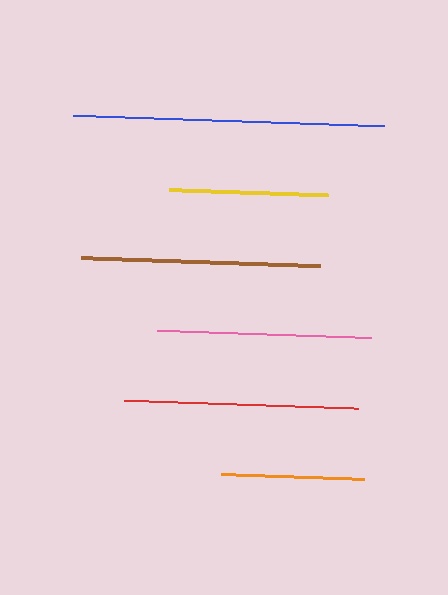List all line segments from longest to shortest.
From longest to shortest: blue, brown, red, pink, yellow, orange.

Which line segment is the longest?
The blue line is the longest at approximately 311 pixels.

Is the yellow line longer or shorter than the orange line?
The yellow line is longer than the orange line.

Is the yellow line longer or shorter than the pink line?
The pink line is longer than the yellow line.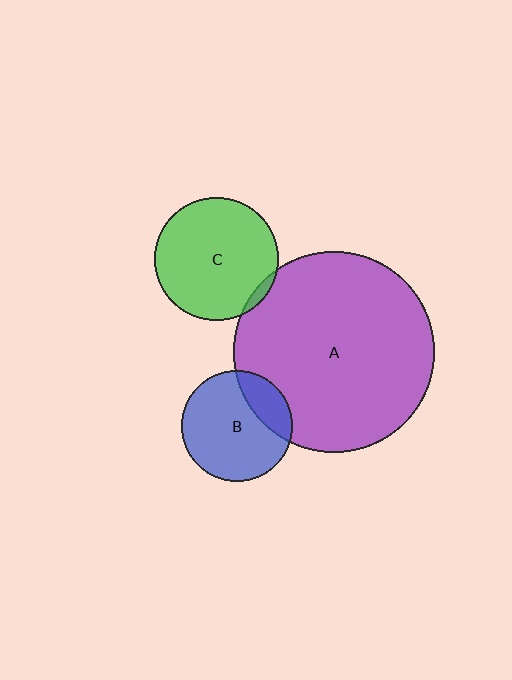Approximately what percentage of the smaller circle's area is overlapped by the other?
Approximately 5%.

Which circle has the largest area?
Circle A (purple).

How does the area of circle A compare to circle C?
Approximately 2.7 times.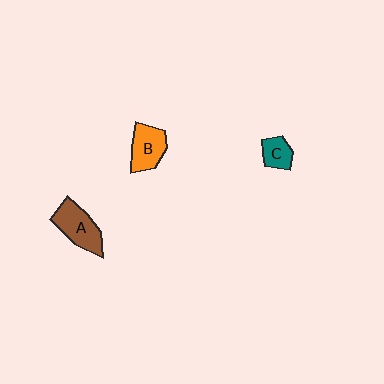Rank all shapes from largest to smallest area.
From largest to smallest: A (brown), B (orange), C (teal).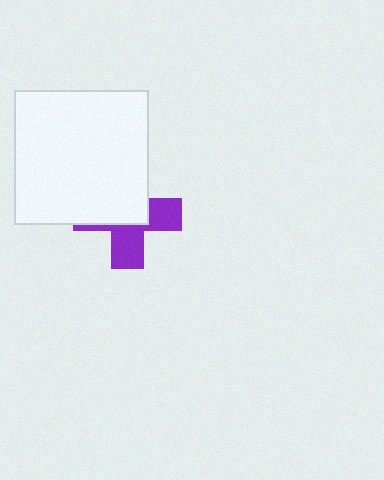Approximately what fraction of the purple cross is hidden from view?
Roughly 55% of the purple cross is hidden behind the white square.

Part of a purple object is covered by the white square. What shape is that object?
It is a cross.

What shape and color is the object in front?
The object in front is a white square.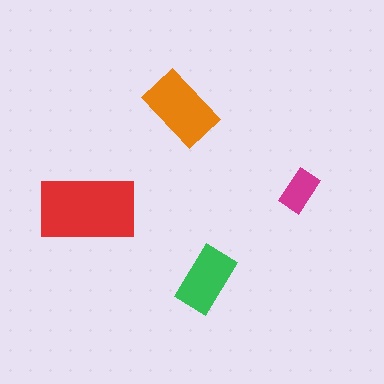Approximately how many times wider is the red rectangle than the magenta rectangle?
About 2.5 times wider.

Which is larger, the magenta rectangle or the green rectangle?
The green one.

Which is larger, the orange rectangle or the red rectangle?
The red one.